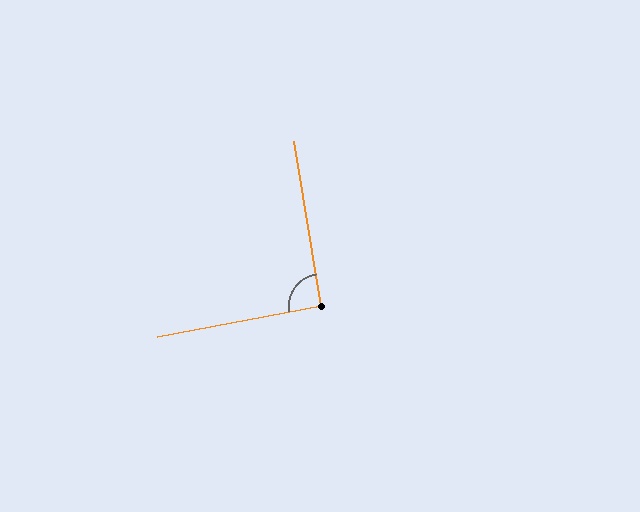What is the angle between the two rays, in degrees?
Approximately 92 degrees.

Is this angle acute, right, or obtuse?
It is approximately a right angle.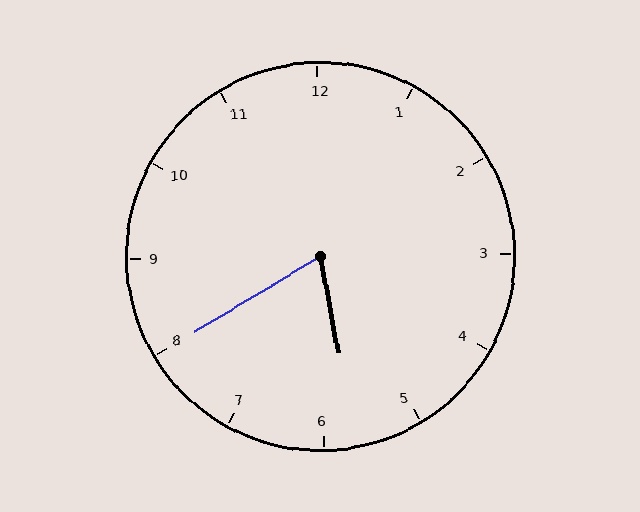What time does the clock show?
5:40.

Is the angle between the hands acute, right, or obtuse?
It is acute.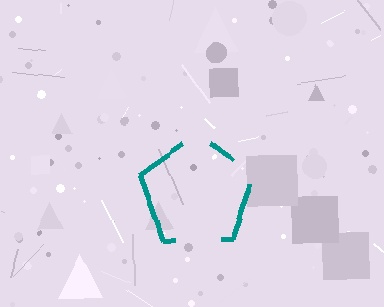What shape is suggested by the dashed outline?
The dashed outline suggests a pentagon.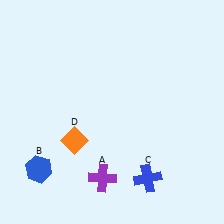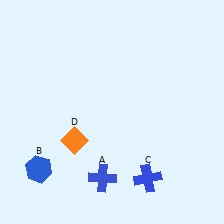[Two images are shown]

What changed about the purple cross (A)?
In Image 1, A is purple. In Image 2, it changed to blue.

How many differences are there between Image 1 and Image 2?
There is 1 difference between the two images.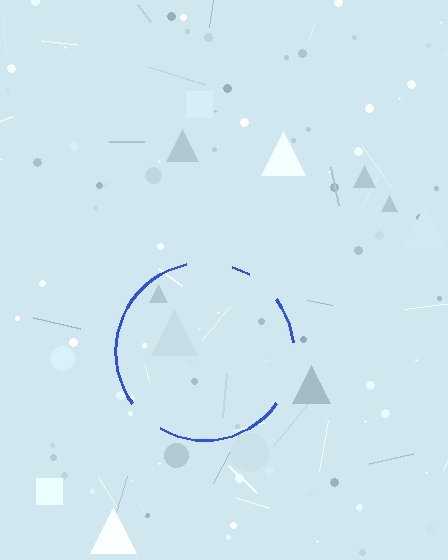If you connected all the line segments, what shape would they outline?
They would outline a circle.